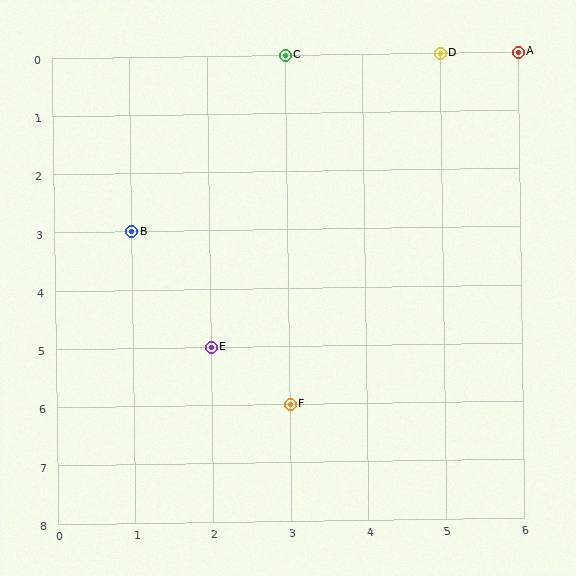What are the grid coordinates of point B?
Point B is at grid coordinates (1, 3).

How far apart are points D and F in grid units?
Points D and F are 2 columns and 6 rows apart (about 6.3 grid units diagonally).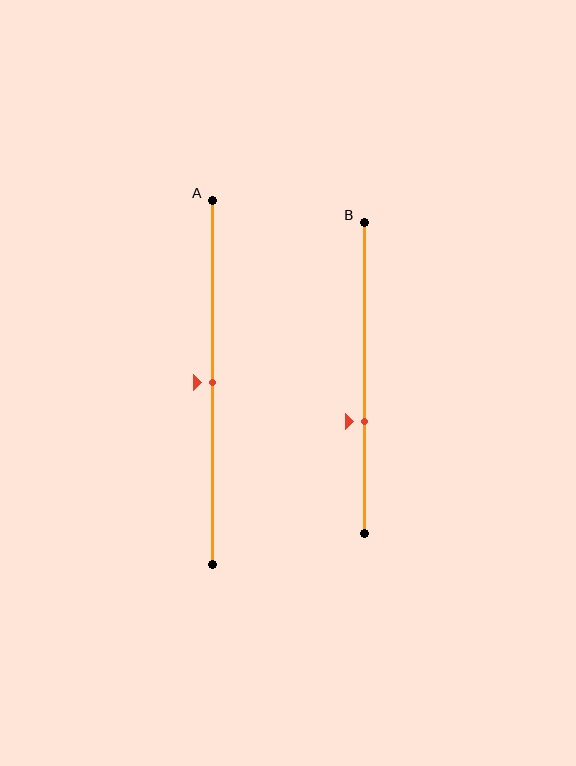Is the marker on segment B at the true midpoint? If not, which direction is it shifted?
No, the marker on segment B is shifted downward by about 14% of the segment length.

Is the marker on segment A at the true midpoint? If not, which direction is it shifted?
Yes, the marker on segment A is at the true midpoint.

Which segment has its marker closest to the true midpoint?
Segment A has its marker closest to the true midpoint.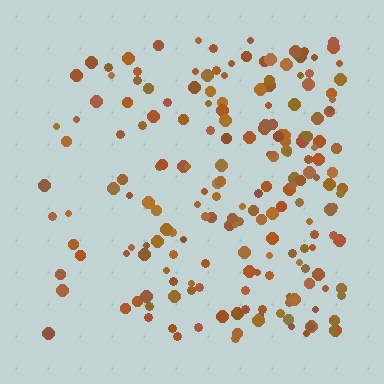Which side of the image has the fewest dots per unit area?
The left.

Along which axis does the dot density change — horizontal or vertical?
Horizontal.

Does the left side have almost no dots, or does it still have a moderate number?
Still a moderate number, just noticeably fewer than the right.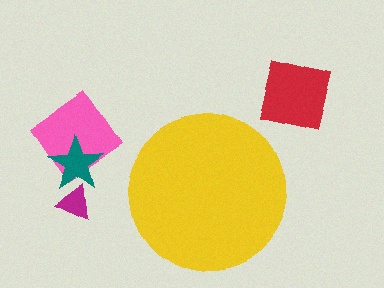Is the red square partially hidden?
No, the red square is fully visible.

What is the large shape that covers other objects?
A yellow circle.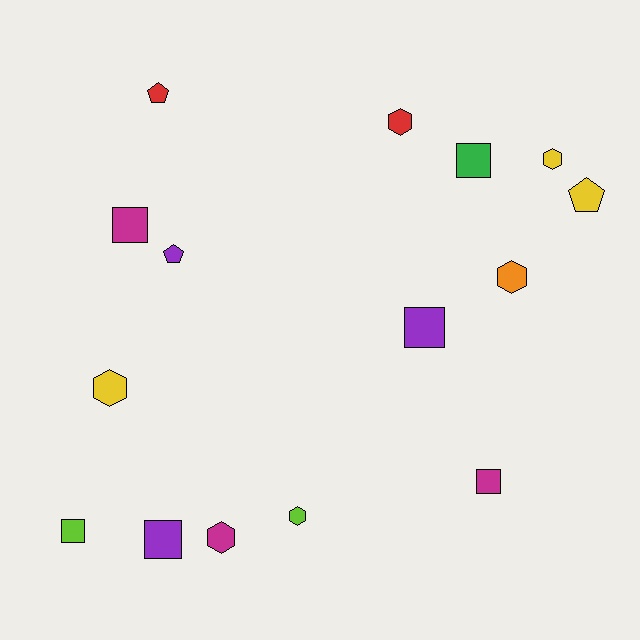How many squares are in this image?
There are 6 squares.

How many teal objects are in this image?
There are no teal objects.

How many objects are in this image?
There are 15 objects.